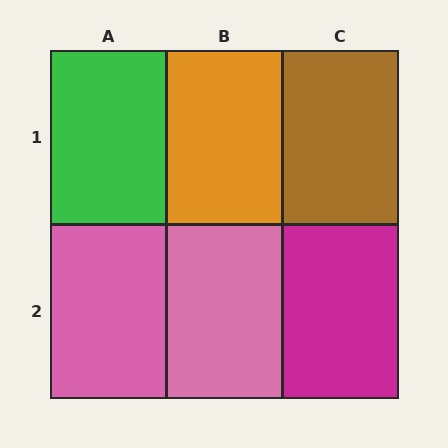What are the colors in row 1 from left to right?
Green, orange, brown.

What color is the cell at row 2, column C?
Magenta.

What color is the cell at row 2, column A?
Pink.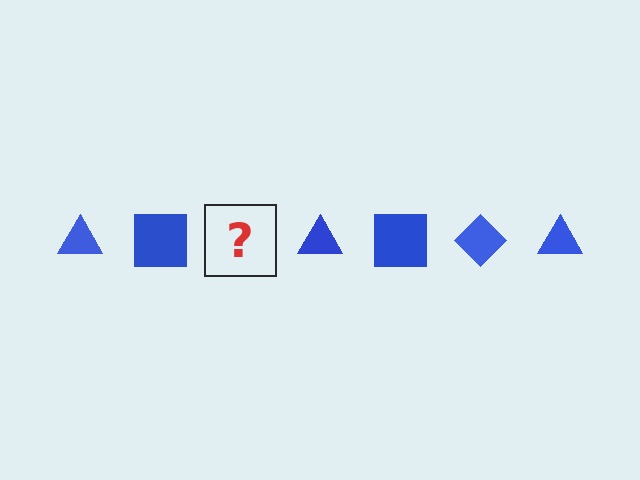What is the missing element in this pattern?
The missing element is a blue diamond.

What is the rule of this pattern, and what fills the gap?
The rule is that the pattern cycles through triangle, square, diamond shapes in blue. The gap should be filled with a blue diamond.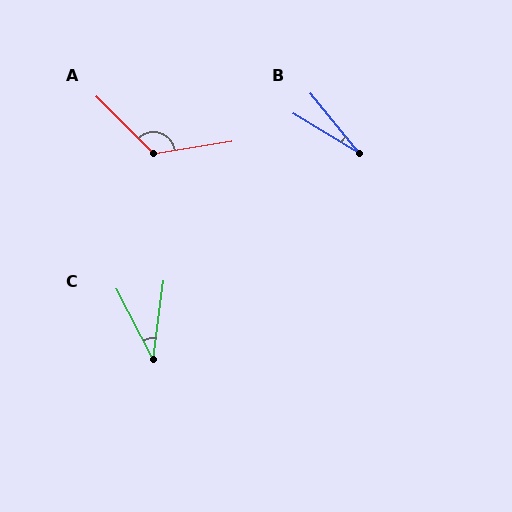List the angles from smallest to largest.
B (20°), C (35°), A (126°).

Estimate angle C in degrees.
Approximately 35 degrees.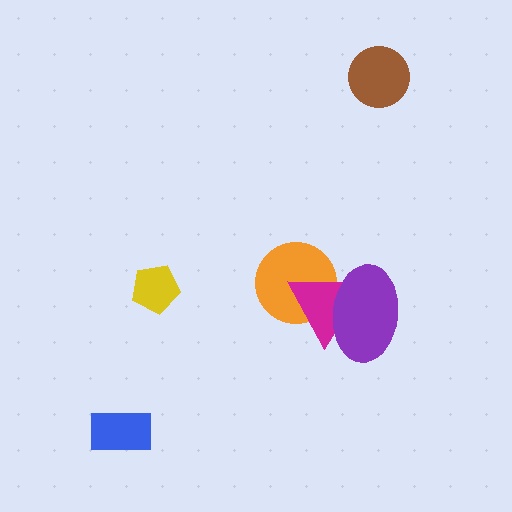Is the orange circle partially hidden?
Yes, it is partially covered by another shape.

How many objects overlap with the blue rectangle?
0 objects overlap with the blue rectangle.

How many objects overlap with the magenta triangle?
2 objects overlap with the magenta triangle.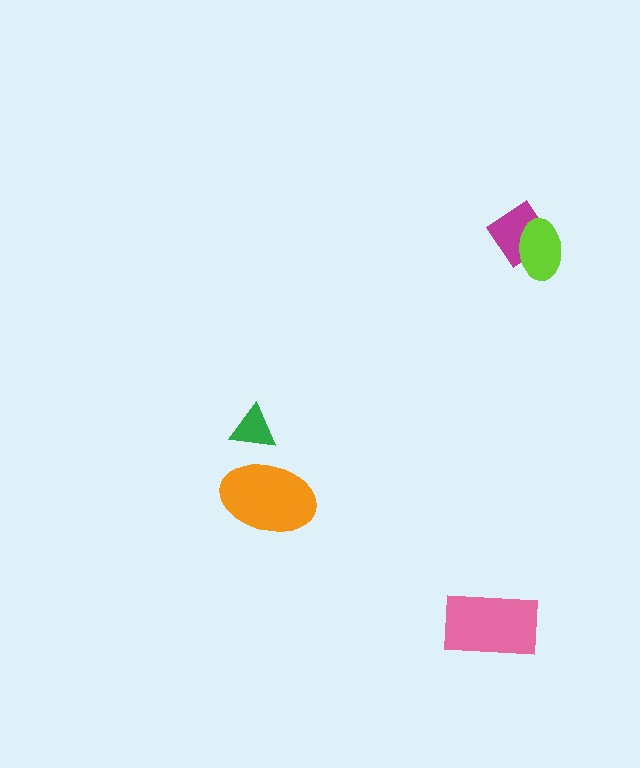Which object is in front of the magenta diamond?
The lime ellipse is in front of the magenta diamond.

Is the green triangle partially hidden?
No, no other shape covers it.